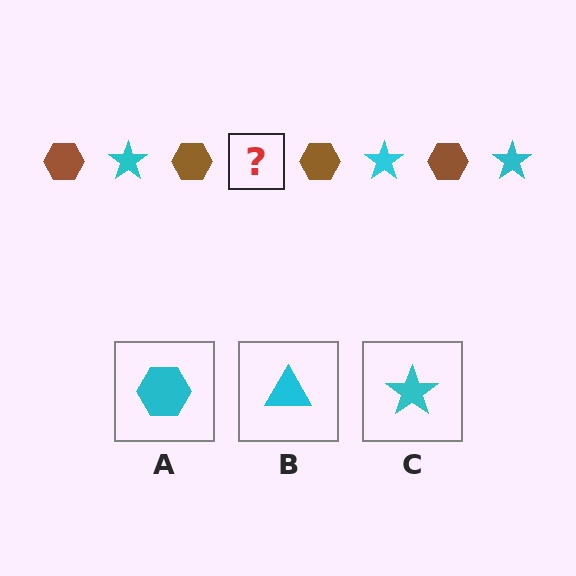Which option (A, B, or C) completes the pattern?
C.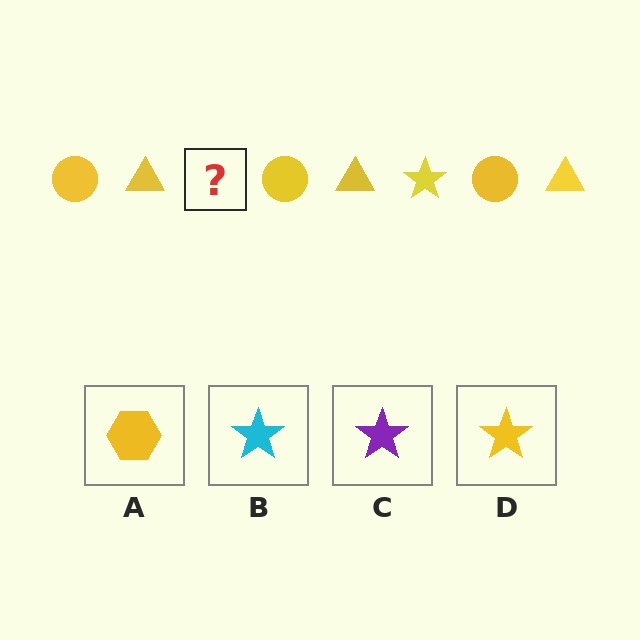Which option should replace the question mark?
Option D.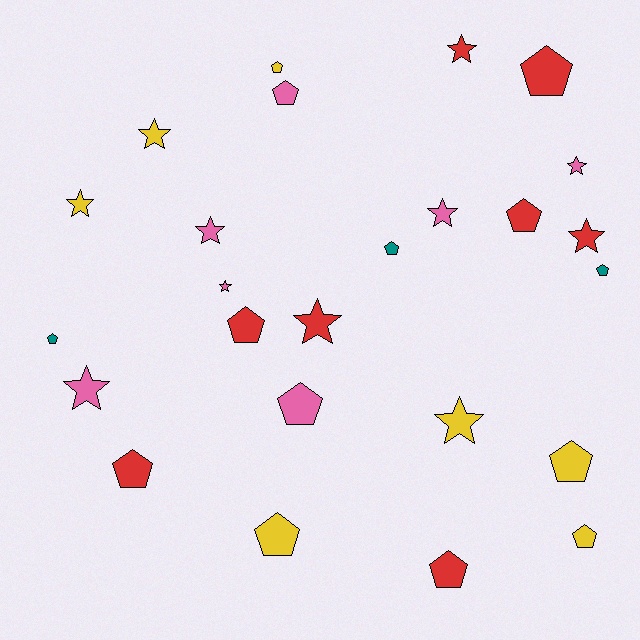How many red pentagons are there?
There are 5 red pentagons.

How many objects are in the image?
There are 25 objects.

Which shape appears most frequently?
Pentagon, with 14 objects.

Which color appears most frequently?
Red, with 8 objects.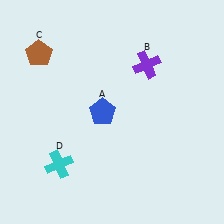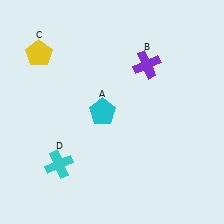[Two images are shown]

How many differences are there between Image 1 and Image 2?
There are 2 differences between the two images.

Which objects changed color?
A changed from blue to cyan. C changed from brown to yellow.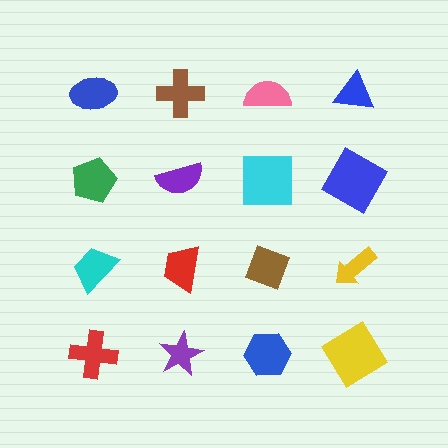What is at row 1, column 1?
A blue ellipse.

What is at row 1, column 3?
A pink semicircle.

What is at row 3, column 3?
A brown diamond.